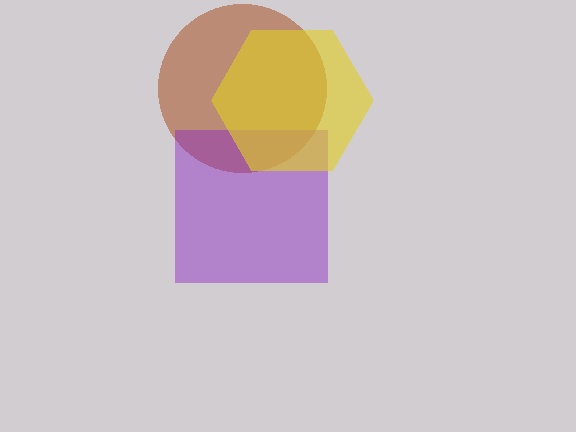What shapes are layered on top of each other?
The layered shapes are: a brown circle, a purple square, a yellow hexagon.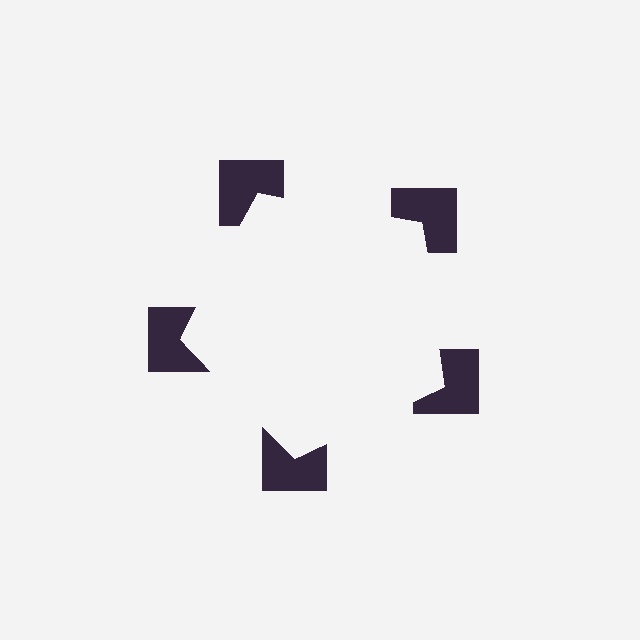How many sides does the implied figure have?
5 sides.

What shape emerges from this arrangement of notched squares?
An illusory pentagon — its edges are inferred from the aligned wedge cuts in the notched squares, not physically drawn.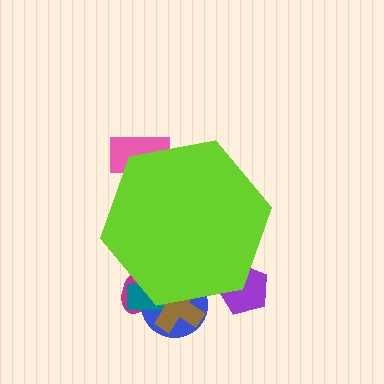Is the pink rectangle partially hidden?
Yes, the pink rectangle is partially hidden behind the lime hexagon.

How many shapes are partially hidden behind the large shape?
6 shapes are partially hidden.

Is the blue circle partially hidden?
Yes, the blue circle is partially hidden behind the lime hexagon.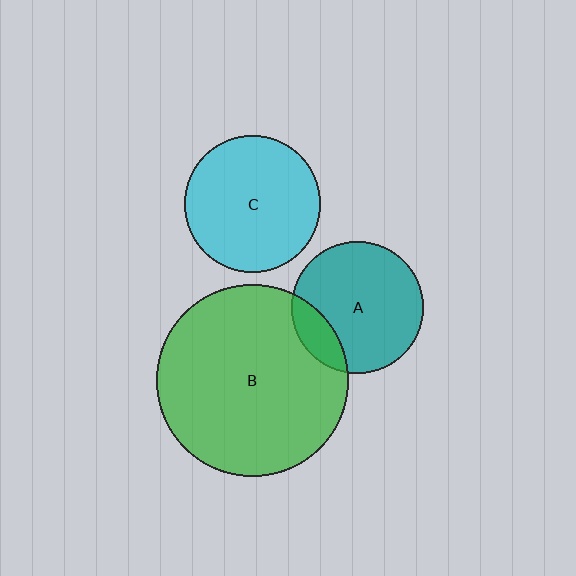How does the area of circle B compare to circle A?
Approximately 2.1 times.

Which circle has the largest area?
Circle B (green).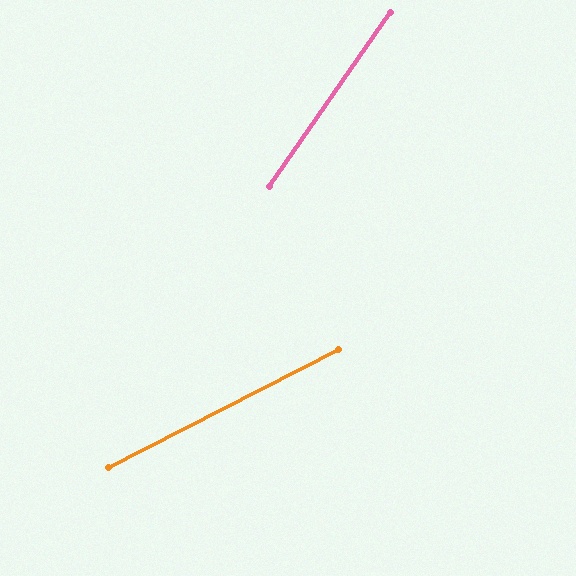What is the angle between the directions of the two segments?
Approximately 28 degrees.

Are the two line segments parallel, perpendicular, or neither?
Neither parallel nor perpendicular — they differ by about 28°.